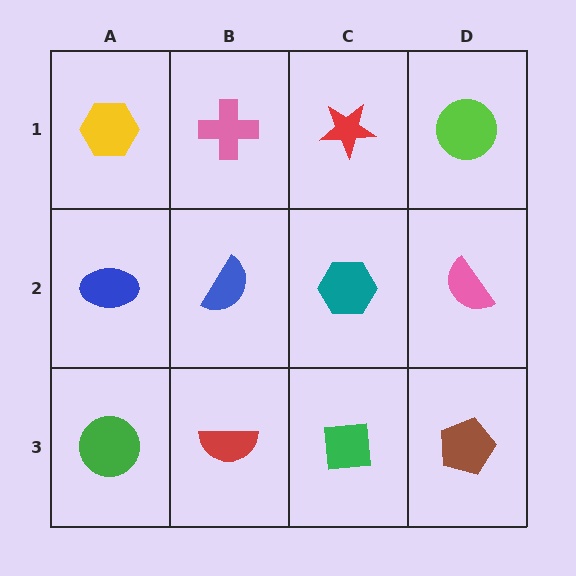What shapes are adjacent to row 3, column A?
A blue ellipse (row 2, column A), a red semicircle (row 3, column B).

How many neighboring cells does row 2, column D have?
3.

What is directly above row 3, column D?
A pink semicircle.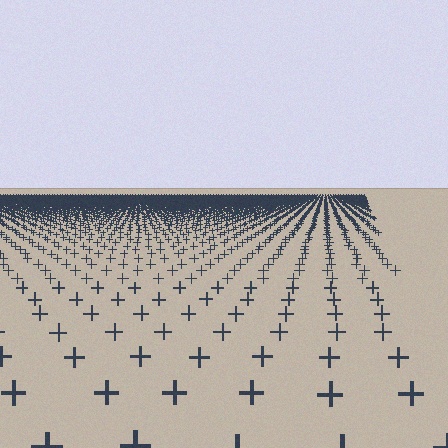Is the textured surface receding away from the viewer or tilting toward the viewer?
The surface is receding away from the viewer. Texture elements get smaller and denser toward the top.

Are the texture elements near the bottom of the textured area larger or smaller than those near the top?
Larger. Near the bottom, elements are closer to the viewer and appear at a bigger on-screen size.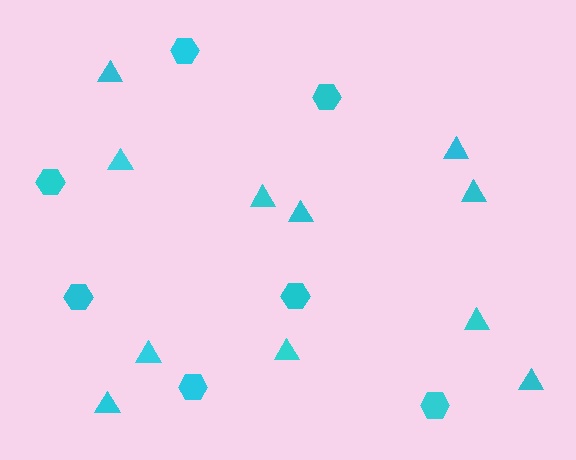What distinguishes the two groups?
There are 2 groups: one group of hexagons (7) and one group of triangles (11).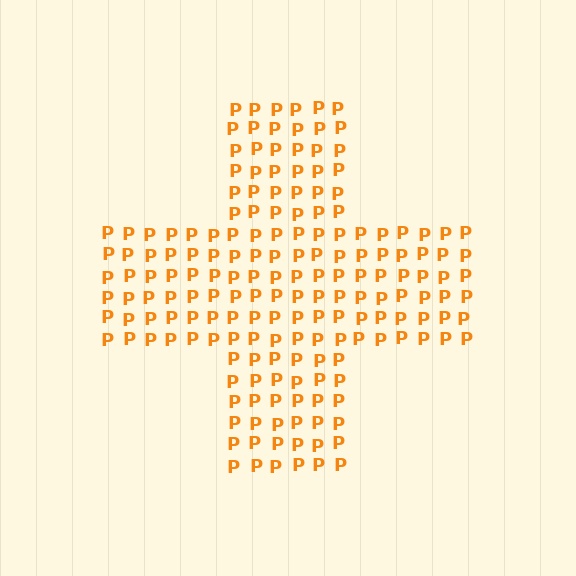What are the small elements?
The small elements are letter P's.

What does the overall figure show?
The overall figure shows a cross.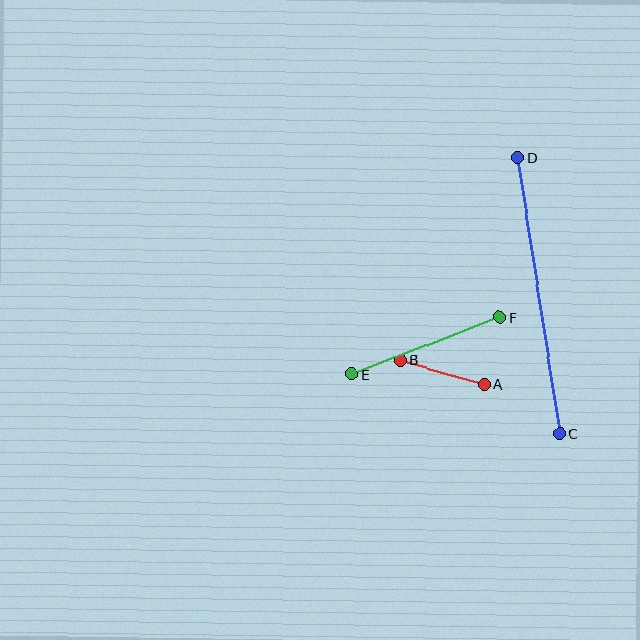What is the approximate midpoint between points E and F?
The midpoint is at approximately (426, 346) pixels.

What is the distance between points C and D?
The distance is approximately 280 pixels.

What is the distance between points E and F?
The distance is approximately 158 pixels.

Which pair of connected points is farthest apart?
Points C and D are farthest apart.